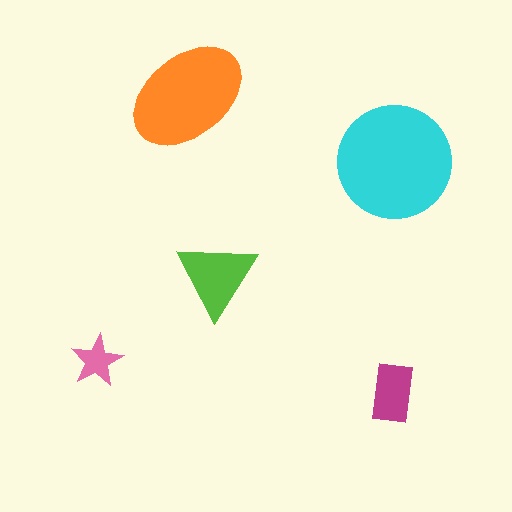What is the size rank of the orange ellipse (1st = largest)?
2nd.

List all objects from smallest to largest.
The pink star, the magenta rectangle, the lime triangle, the orange ellipse, the cyan circle.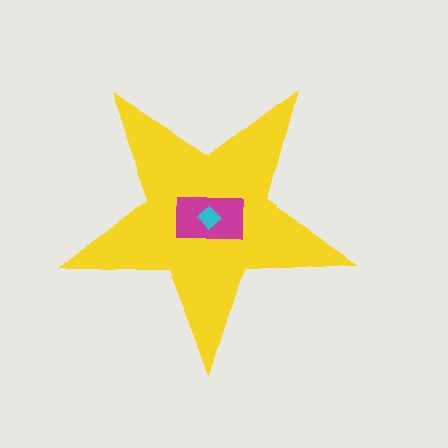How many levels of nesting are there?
3.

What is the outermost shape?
The yellow star.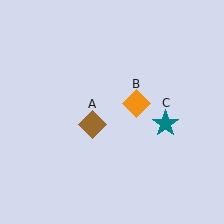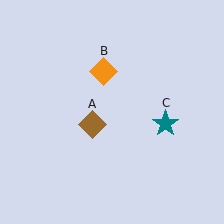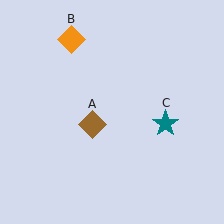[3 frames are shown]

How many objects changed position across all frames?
1 object changed position: orange diamond (object B).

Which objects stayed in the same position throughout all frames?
Brown diamond (object A) and teal star (object C) remained stationary.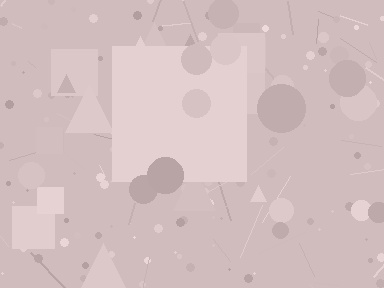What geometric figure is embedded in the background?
A square is embedded in the background.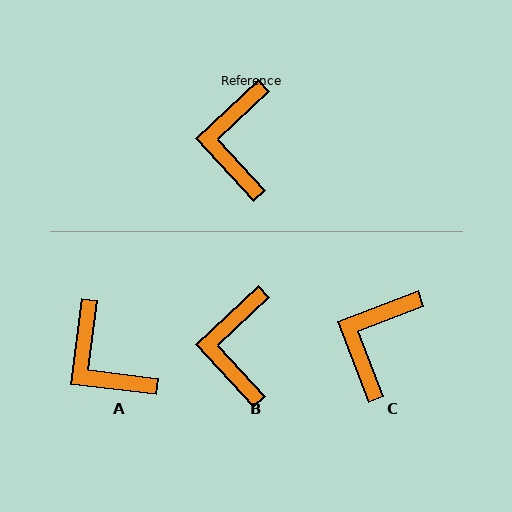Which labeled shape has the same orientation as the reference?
B.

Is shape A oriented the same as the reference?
No, it is off by about 40 degrees.